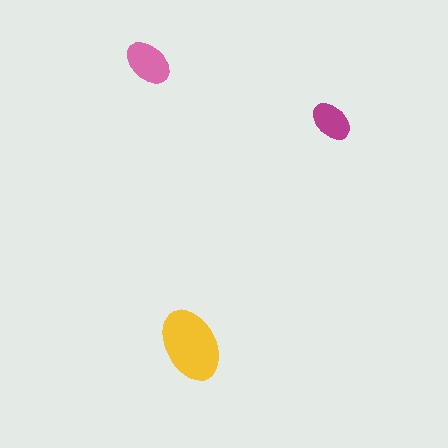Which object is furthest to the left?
The pink ellipse is leftmost.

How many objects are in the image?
There are 3 objects in the image.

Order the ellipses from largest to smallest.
the yellow one, the pink one, the magenta one.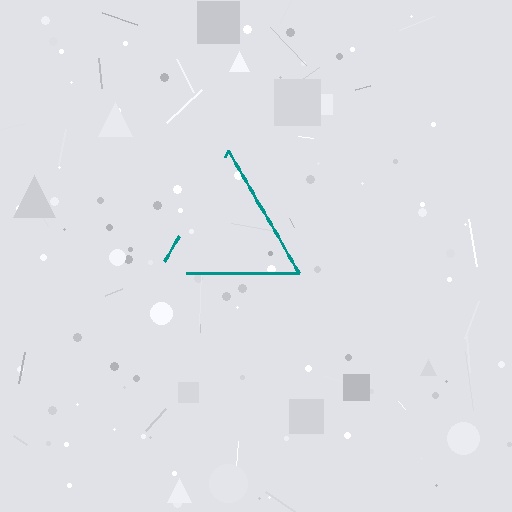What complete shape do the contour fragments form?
The contour fragments form a triangle.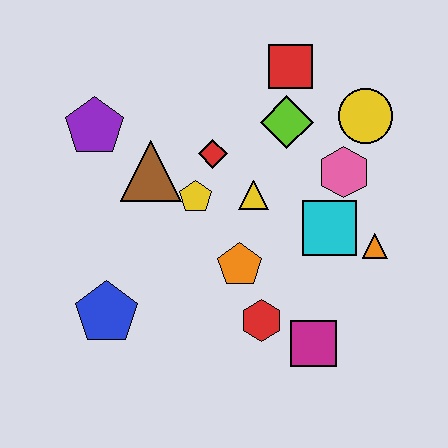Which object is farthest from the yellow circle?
The blue pentagon is farthest from the yellow circle.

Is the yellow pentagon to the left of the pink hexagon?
Yes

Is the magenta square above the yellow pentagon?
No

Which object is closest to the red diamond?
The yellow pentagon is closest to the red diamond.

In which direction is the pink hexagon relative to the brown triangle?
The pink hexagon is to the right of the brown triangle.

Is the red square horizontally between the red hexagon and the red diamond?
No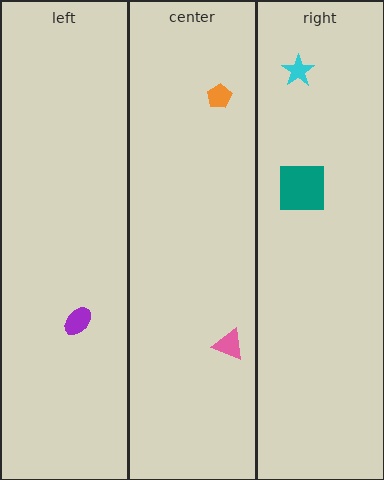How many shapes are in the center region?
2.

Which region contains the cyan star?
The right region.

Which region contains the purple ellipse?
The left region.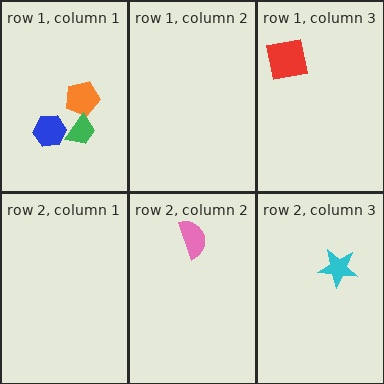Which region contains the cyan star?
The row 2, column 3 region.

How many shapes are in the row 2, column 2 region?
1.